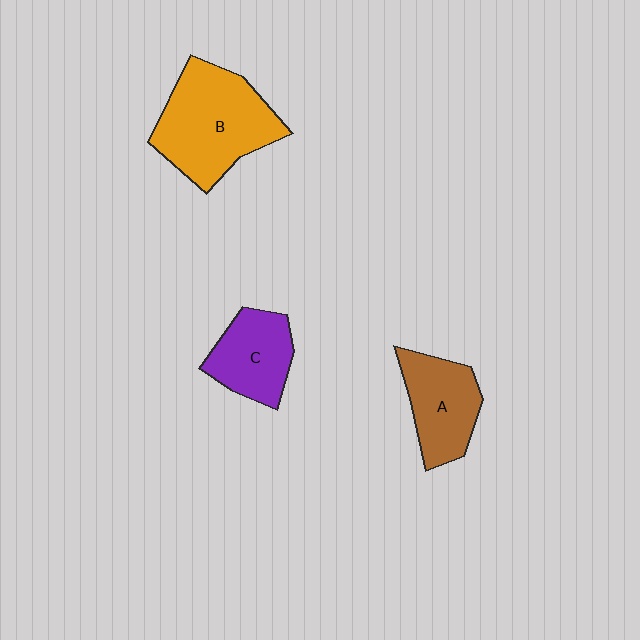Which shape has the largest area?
Shape B (orange).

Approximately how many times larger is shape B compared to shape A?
Approximately 1.6 times.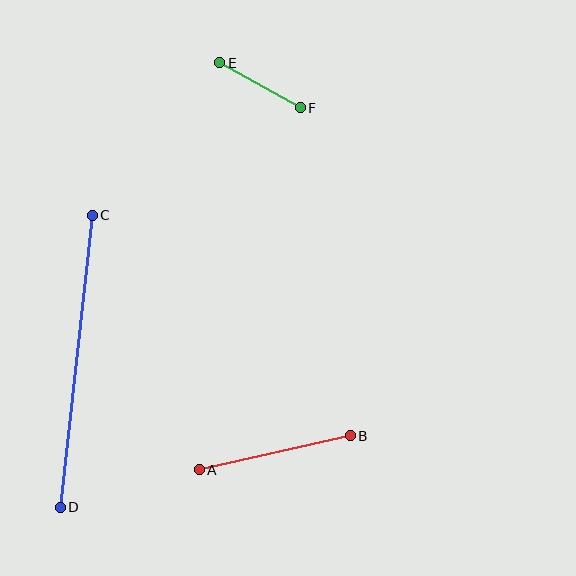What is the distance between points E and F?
The distance is approximately 92 pixels.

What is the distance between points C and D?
The distance is approximately 293 pixels.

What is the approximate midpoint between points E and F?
The midpoint is at approximately (260, 85) pixels.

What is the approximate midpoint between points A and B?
The midpoint is at approximately (275, 453) pixels.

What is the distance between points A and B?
The distance is approximately 155 pixels.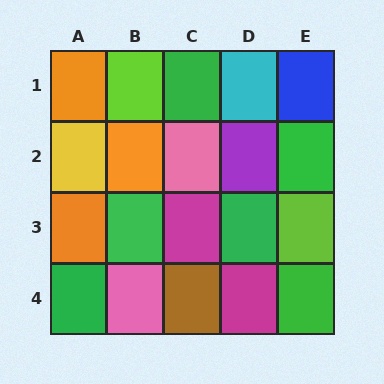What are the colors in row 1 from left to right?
Orange, lime, green, cyan, blue.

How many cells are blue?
1 cell is blue.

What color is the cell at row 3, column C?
Magenta.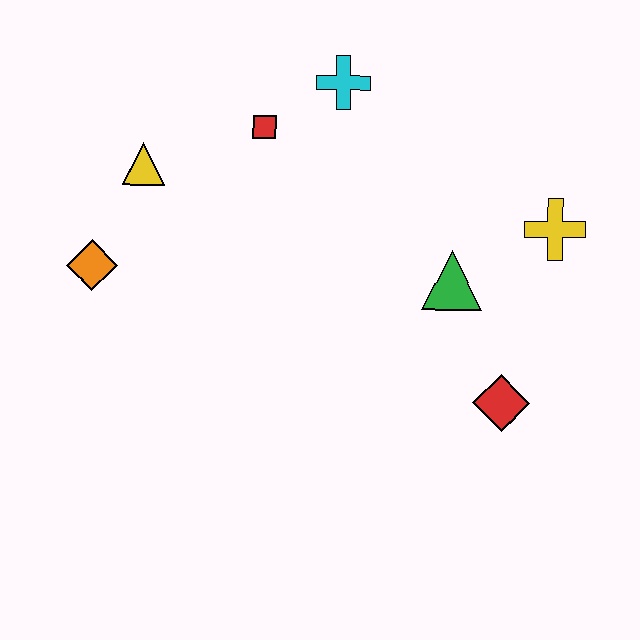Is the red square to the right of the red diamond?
No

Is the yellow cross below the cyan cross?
Yes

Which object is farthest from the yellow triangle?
The red diamond is farthest from the yellow triangle.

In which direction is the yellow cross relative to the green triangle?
The yellow cross is to the right of the green triangle.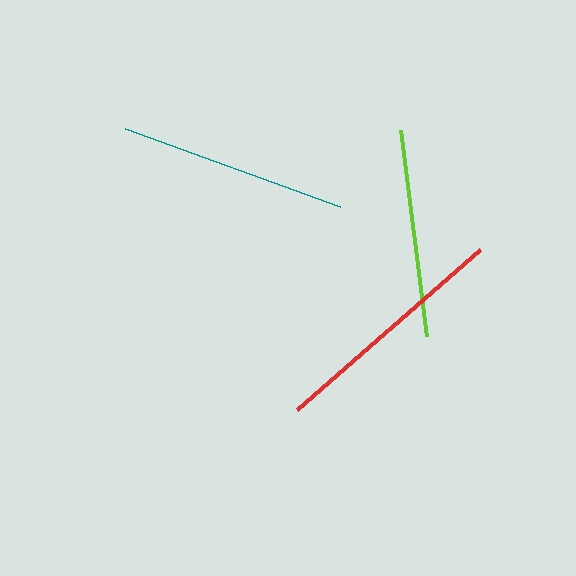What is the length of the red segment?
The red segment is approximately 243 pixels long.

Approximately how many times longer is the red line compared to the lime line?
The red line is approximately 1.2 times the length of the lime line.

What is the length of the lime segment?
The lime segment is approximately 208 pixels long.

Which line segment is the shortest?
The lime line is the shortest at approximately 208 pixels.